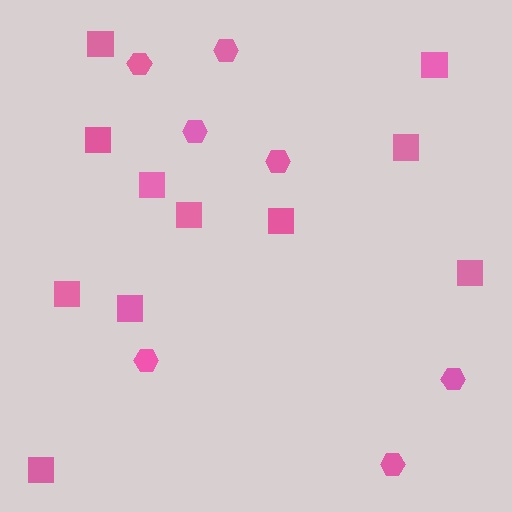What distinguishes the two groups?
There are 2 groups: one group of hexagons (7) and one group of squares (11).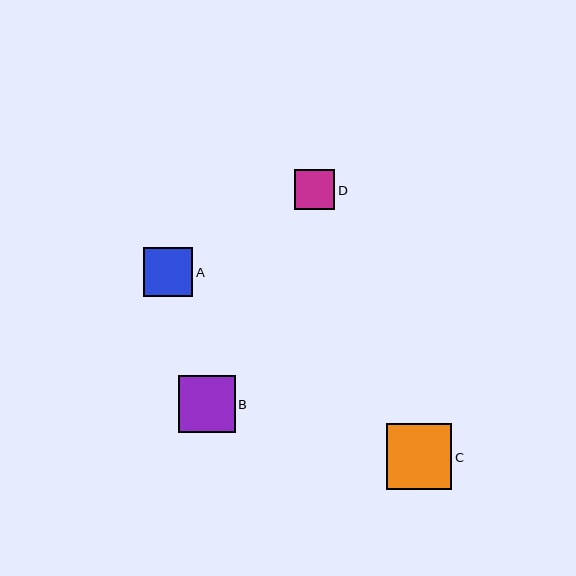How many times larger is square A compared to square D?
Square A is approximately 1.2 times the size of square D.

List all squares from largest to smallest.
From largest to smallest: C, B, A, D.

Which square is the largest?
Square C is the largest with a size of approximately 65 pixels.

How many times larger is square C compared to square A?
Square C is approximately 1.3 times the size of square A.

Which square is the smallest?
Square D is the smallest with a size of approximately 40 pixels.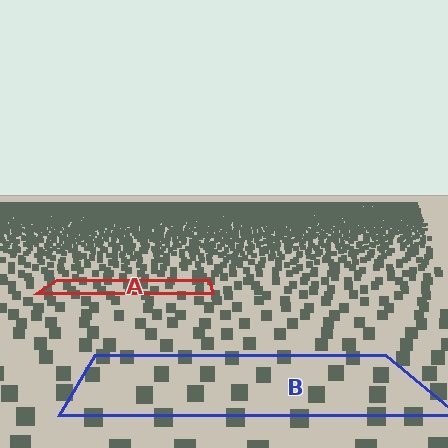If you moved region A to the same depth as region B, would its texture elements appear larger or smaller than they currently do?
They would appear larger. At a closer depth, the same texture elements are projected at a bigger on-screen size.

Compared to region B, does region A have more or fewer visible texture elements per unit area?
Region A has more texture elements per unit area — they are packed more densely because it is farther away.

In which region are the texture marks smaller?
The texture marks are smaller in region A, because it is farther away.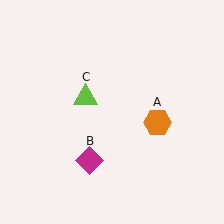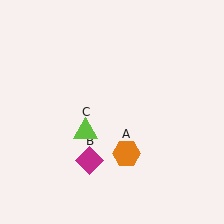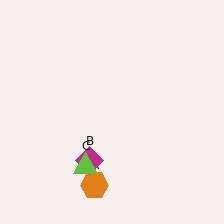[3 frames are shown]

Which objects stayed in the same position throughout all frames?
Magenta diamond (object B) remained stationary.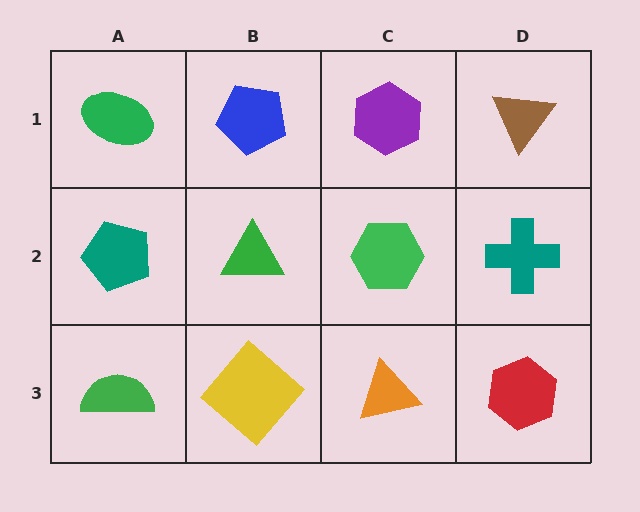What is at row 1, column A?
A green ellipse.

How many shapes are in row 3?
4 shapes.